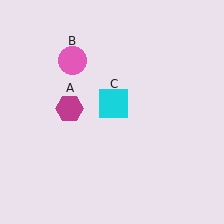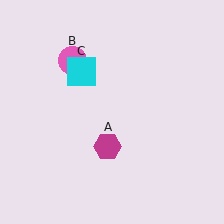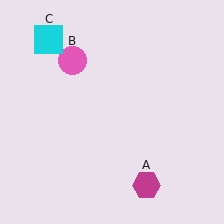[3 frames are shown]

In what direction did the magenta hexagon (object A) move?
The magenta hexagon (object A) moved down and to the right.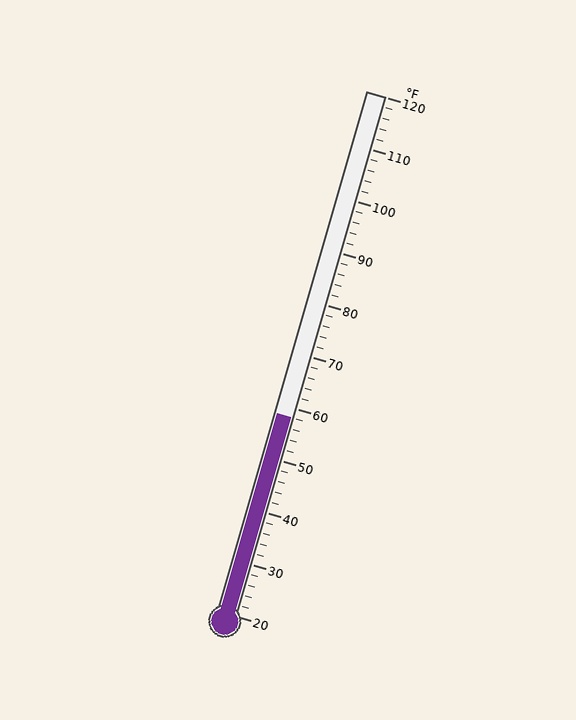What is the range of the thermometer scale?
The thermometer scale ranges from 20°F to 120°F.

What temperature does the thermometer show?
The thermometer shows approximately 58°F.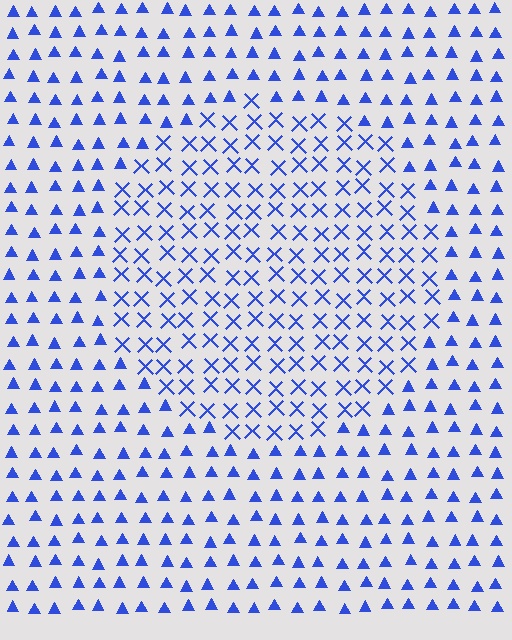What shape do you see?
I see a circle.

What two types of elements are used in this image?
The image uses X marks inside the circle region and triangles outside it.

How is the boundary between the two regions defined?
The boundary is defined by a change in element shape: X marks inside vs. triangles outside. All elements share the same color and spacing.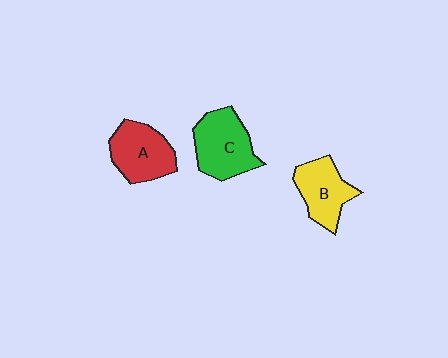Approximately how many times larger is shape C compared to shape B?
Approximately 1.2 times.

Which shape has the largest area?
Shape C (green).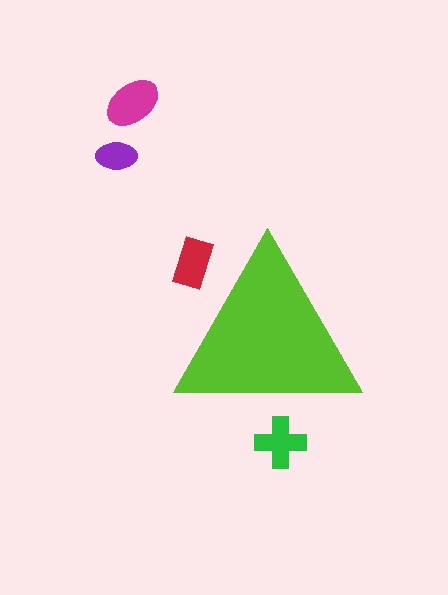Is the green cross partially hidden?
Yes, the green cross is partially hidden behind the lime triangle.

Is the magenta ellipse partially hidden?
No, the magenta ellipse is fully visible.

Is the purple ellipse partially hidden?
No, the purple ellipse is fully visible.